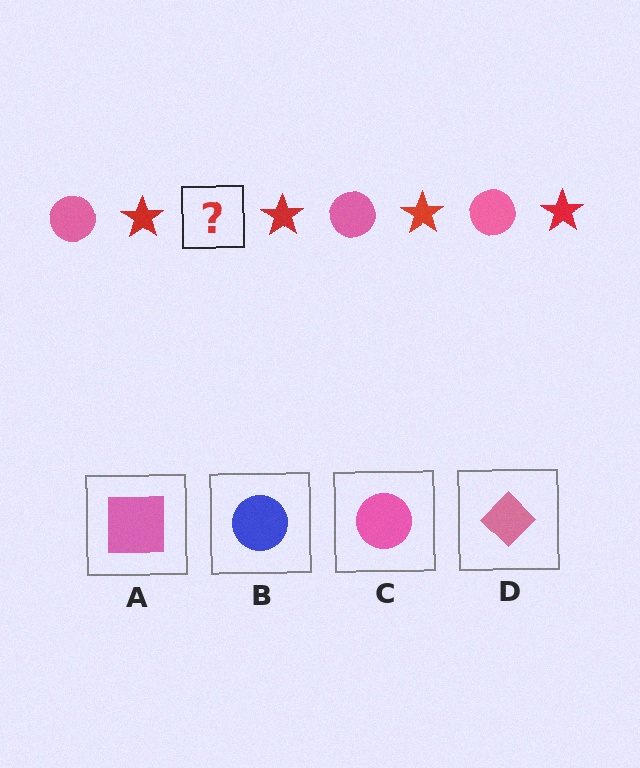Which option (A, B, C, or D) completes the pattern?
C.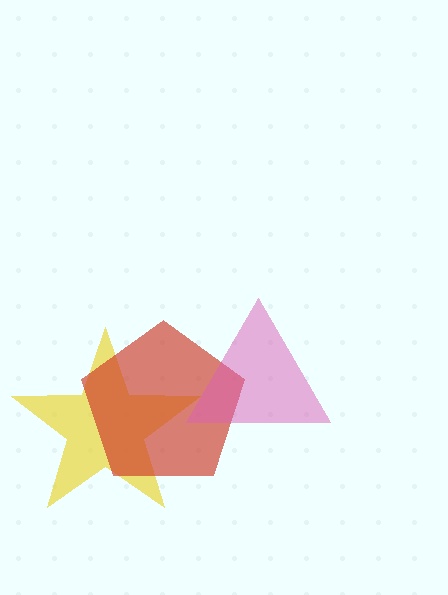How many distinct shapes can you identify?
There are 3 distinct shapes: a yellow star, a red pentagon, a pink triangle.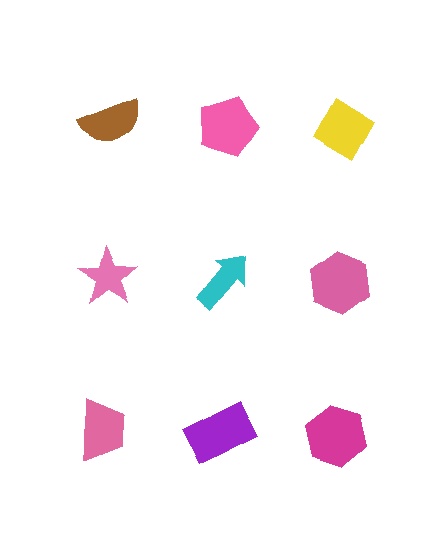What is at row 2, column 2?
A cyan arrow.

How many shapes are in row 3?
3 shapes.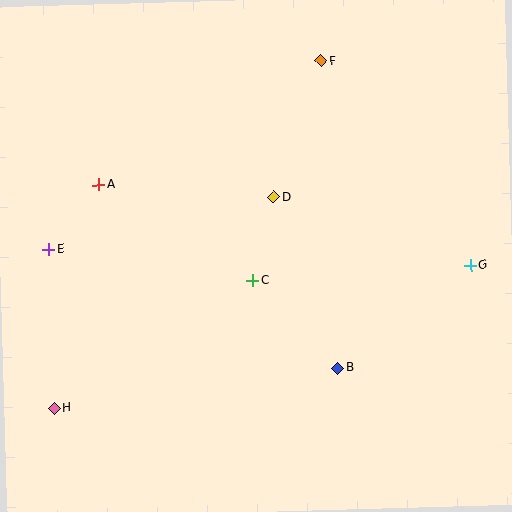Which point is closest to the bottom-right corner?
Point B is closest to the bottom-right corner.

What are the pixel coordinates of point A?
Point A is at (99, 185).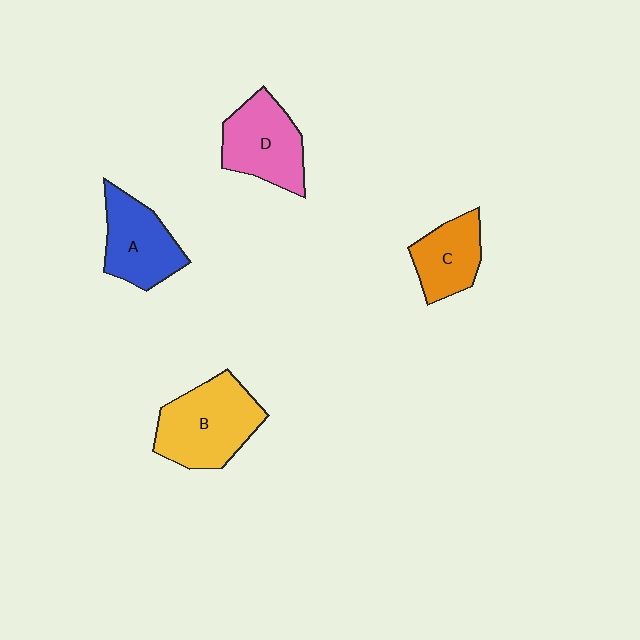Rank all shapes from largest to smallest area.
From largest to smallest: B (yellow), D (pink), A (blue), C (orange).